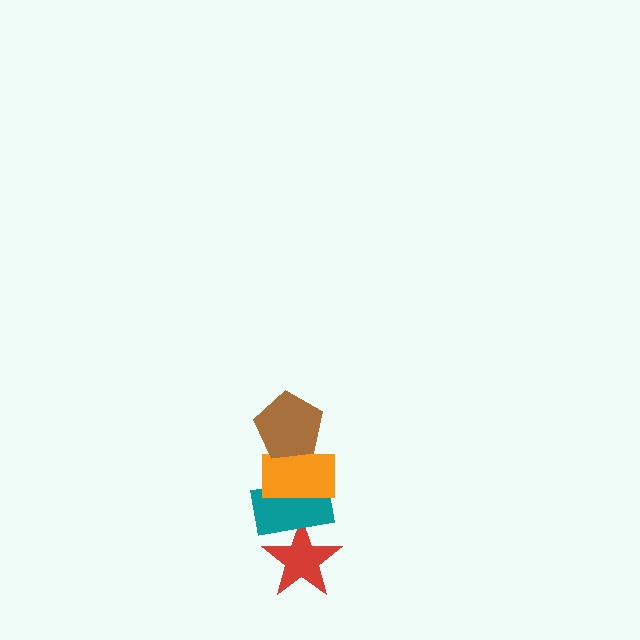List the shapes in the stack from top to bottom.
From top to bottom: the brown pentagon, the orange rectangle, the teal rectangle, the red star.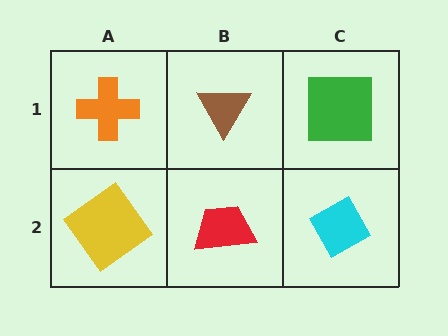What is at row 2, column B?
A red trapezoid.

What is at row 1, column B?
A brown triangle.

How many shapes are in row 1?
3 shapes.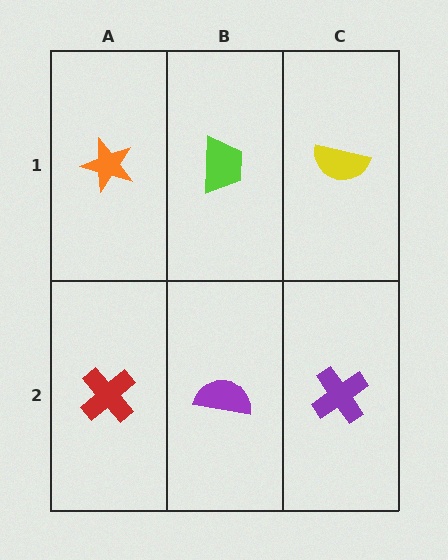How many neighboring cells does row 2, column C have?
2.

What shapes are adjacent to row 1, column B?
A purple semicircle (row 2, column B), an orange star (row 1, column A), a yellow semicircle (row 1, column C).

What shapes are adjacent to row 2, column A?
An orange star (row 1, column A), a purple semicircle (row 2, column B).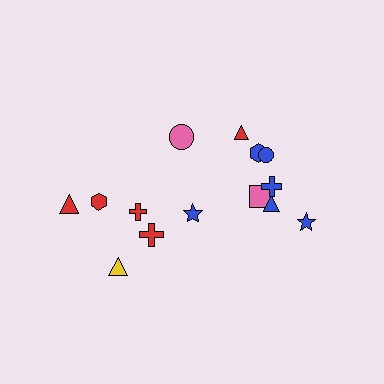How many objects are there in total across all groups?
There are 14 objects.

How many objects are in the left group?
There are 6 objects.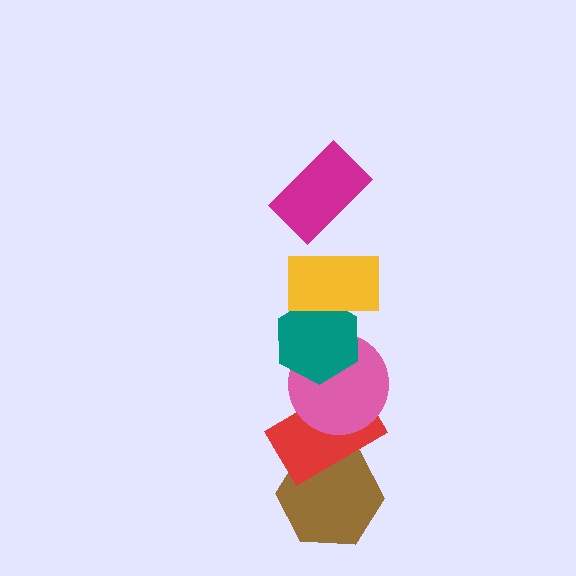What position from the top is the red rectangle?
The red rectangle is 5th from the top.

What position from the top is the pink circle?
The pink circle is 4th from the top.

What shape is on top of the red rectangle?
The pink circle is on top of the red rectangle.